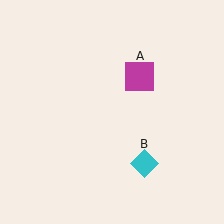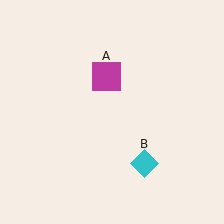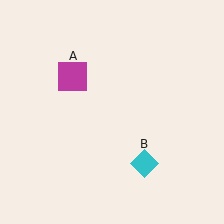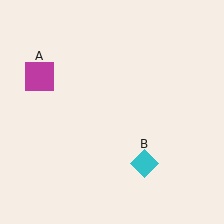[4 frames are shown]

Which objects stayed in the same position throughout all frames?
Cyan diamond (object B) remained stationary.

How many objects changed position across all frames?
1 object changed position: magenta square (object A).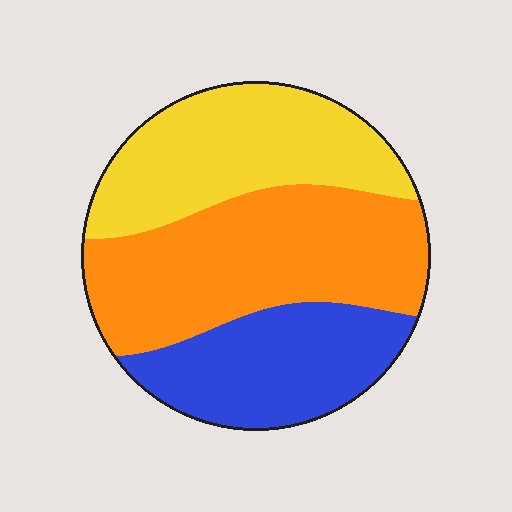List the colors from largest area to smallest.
From largest to smallest: orange, yellow, blue.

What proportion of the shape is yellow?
Yellow takes up between a quarter and a half of the shape.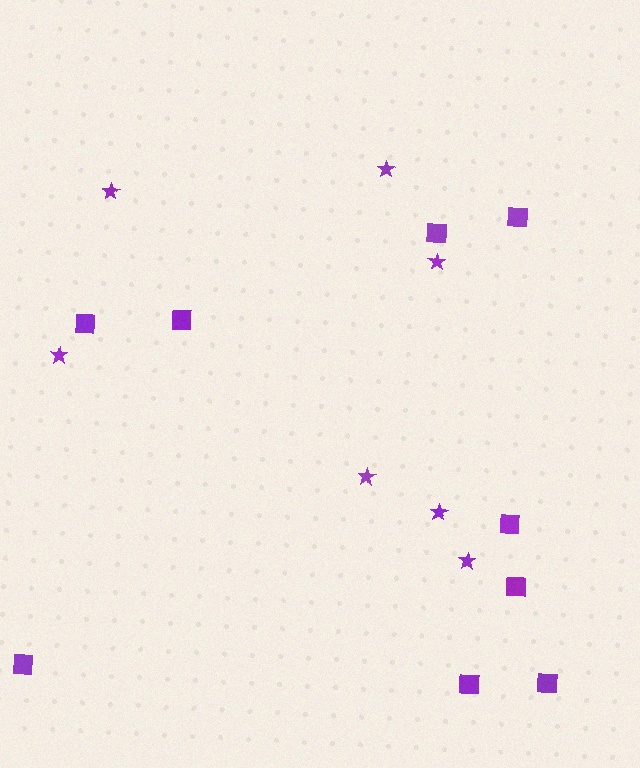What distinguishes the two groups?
There are 2 groups: one group of stars (7) and one group of squares (9).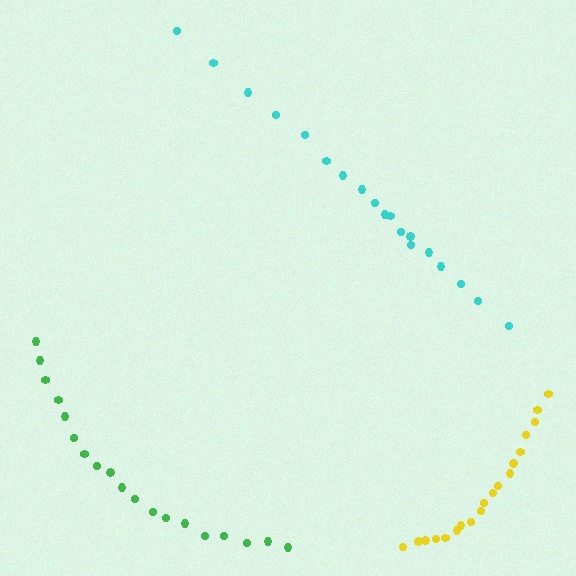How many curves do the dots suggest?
There are 3 distinct paths.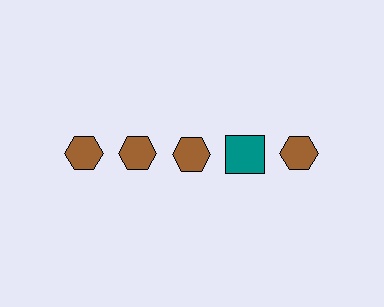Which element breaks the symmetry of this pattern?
The teal square in the top row, second from right column breaks the symmetry. All other shapes are brown hexagons.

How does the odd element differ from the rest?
It differs in both color (teal instead of brown) and shape (square instead of hexagon).